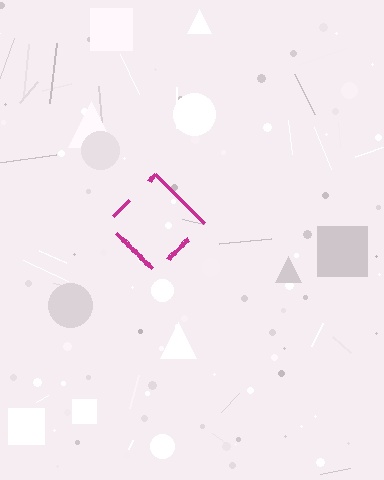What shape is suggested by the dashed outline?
The dashed outline suggests a diamond.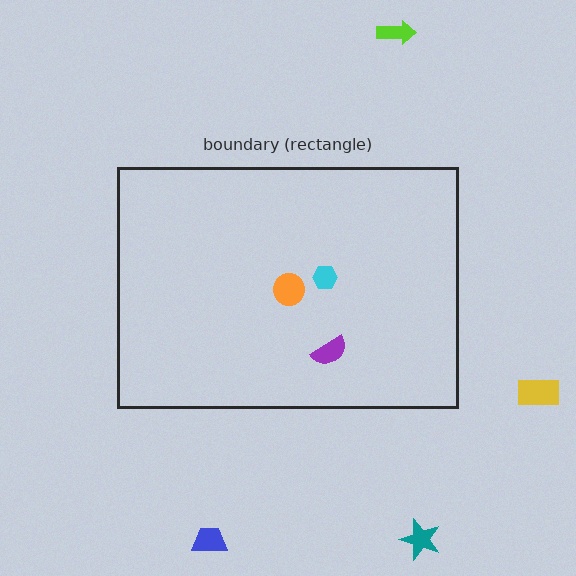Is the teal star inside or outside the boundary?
Outside.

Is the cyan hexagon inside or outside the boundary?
Inside.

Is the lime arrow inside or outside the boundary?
Outside.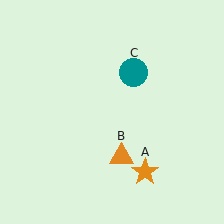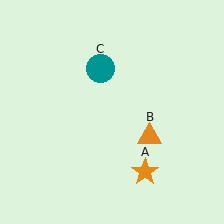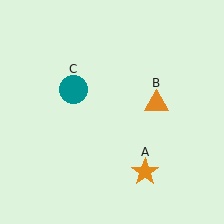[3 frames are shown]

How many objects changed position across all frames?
2 objects changed position: orange triangle (object B), teal circle (object C).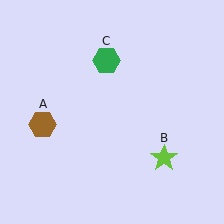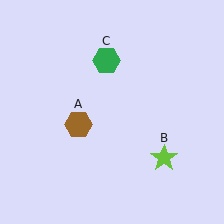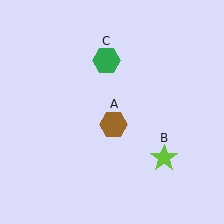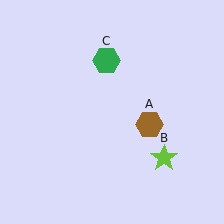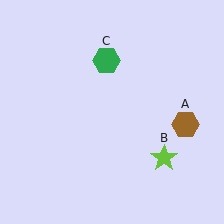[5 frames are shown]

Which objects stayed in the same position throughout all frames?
Lime star (object B) and green hexagon (object C) remained stationary.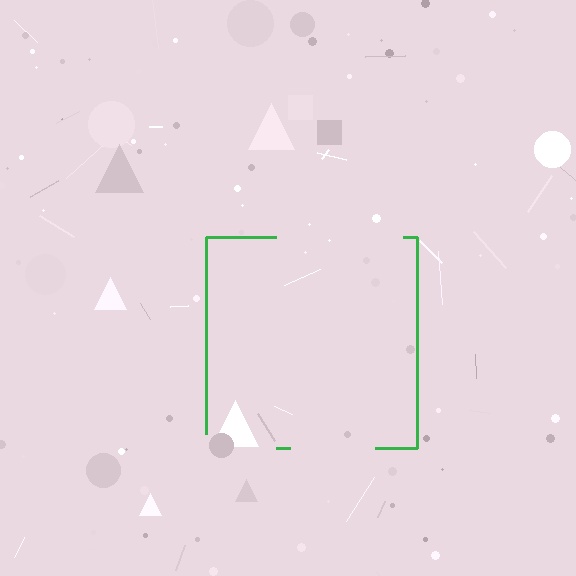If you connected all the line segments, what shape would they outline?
They would outline a square.